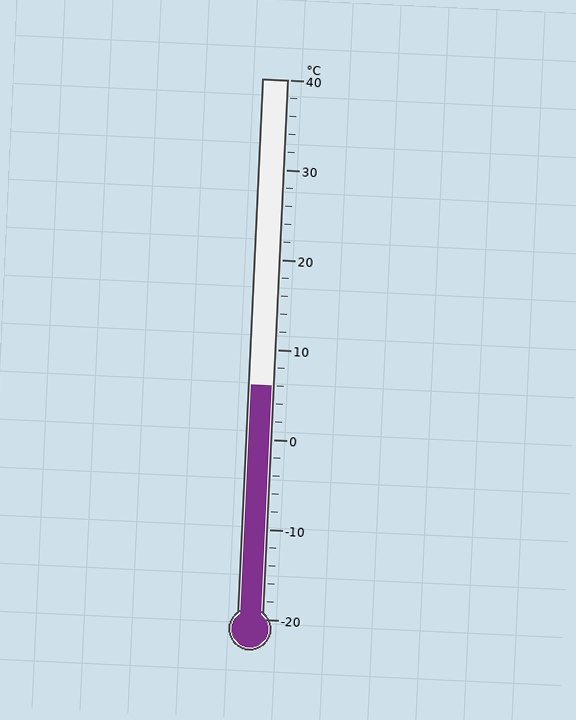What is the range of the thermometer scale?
The thermometer scale ranges from -20°C to 40°C.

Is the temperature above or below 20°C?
The temperature is below 20°C.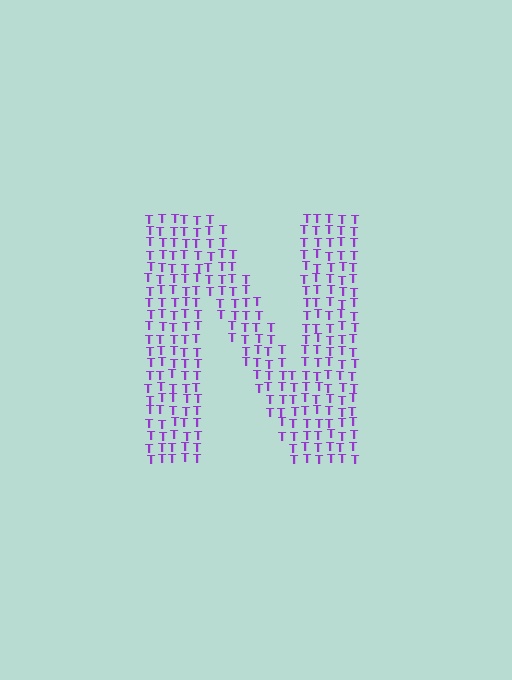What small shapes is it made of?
It is made of small letter T's.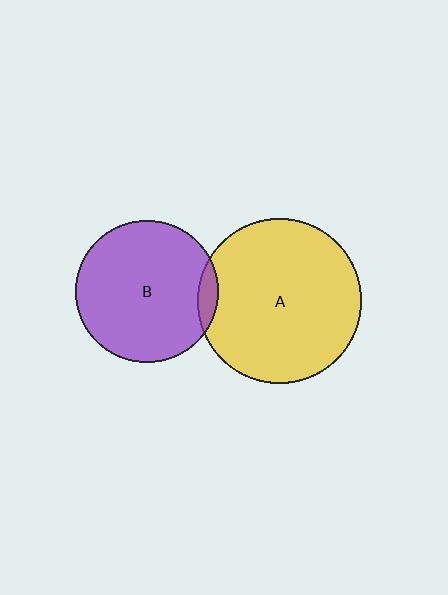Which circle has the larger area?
Circle A (yellow).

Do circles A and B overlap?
Yes.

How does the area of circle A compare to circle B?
Approximately 1.3 times.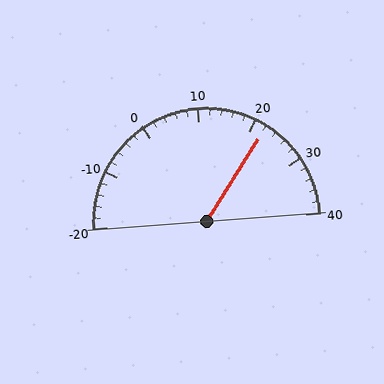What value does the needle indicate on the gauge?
The needle indicates approximately 22.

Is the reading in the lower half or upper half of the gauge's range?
The reading is in the upper half of the range (-20 to 40).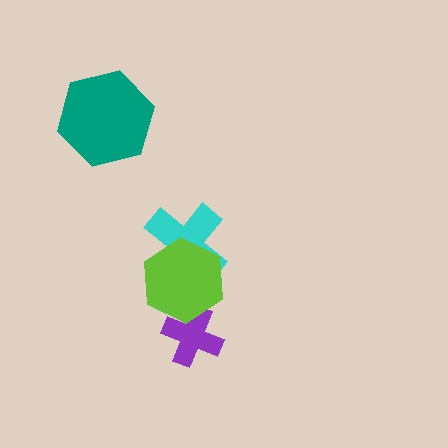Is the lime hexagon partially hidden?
No, no other shape covers it.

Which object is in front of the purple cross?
The lime hexagon is in front of the purple cross.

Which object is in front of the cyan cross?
The lime hexagon is in front of the cyan cross.